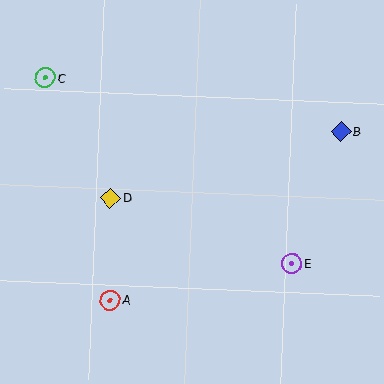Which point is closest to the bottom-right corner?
Point E is closest to the bottom-right corner.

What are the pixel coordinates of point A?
Point A is at (110, 300).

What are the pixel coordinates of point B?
Point B is at (341, 131).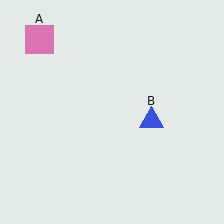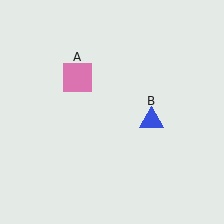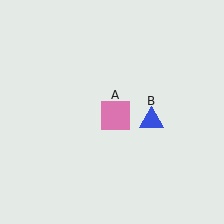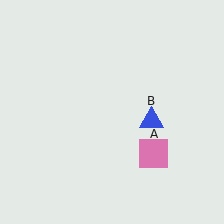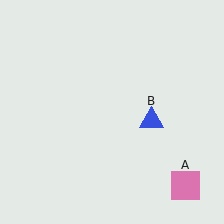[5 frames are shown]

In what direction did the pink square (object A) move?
The pink square (object A) moved down and to the right.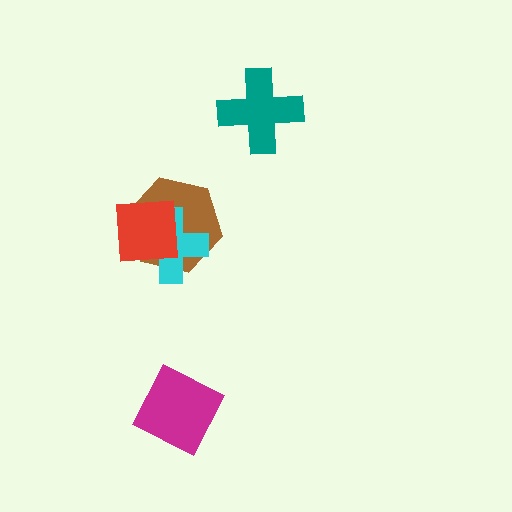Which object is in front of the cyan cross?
The red square is in front of the cyan cross.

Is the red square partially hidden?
No, no other shape covers it.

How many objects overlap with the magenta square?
0 objects overlap with the magenta square.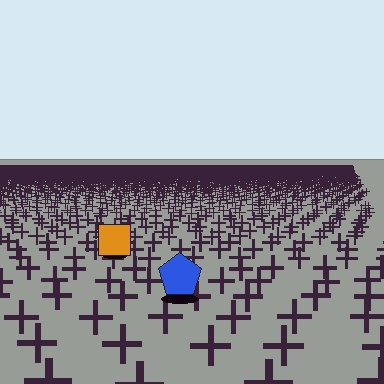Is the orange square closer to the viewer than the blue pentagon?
No. The blue pentagon is closer — you can tell from the texture gradient: the ground texture is coarser near it.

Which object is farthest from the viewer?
The orange square is farthest from the viewer. It appears smaller and the ground texture around it is denser.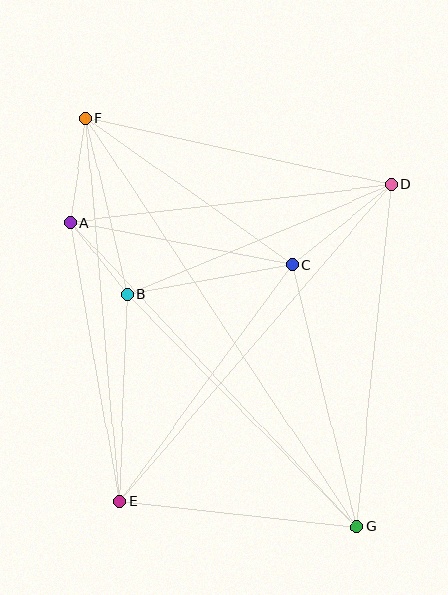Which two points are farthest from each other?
Points F and G are farthest from each other.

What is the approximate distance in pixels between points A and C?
The distance between A and C is approximately 226 pixels.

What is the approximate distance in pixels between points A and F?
The distance between A and F is approximately 105 pixels.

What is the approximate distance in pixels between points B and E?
The distance between B and E is approximately 207 pixels.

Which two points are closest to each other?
Points A and B are closest to each other.